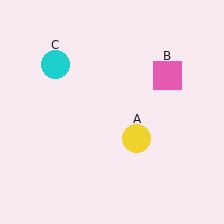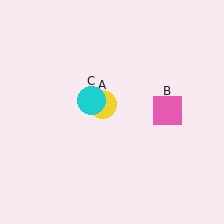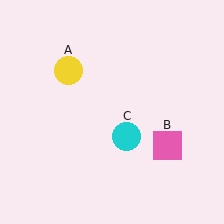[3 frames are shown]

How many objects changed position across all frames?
3 objects changed position: yellow circle (object A), pink square (object B), cyan circle (object C).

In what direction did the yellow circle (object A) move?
The yellow circle (object A) moved up and to the left.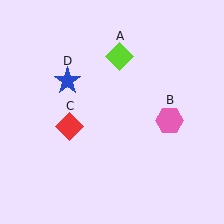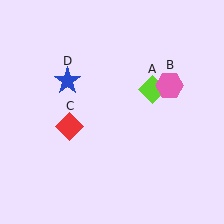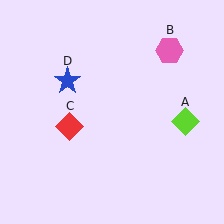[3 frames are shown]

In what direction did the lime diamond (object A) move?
The lime diamond (object A) moved down and to the right.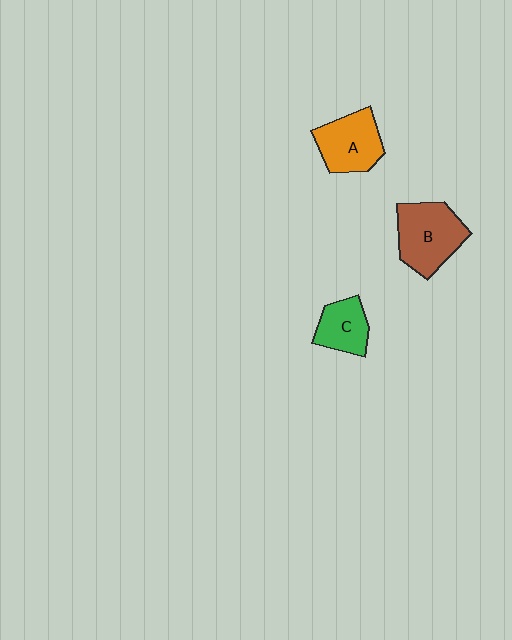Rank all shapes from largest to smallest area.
From largest to smallest: B (brown), A (orange), C (green).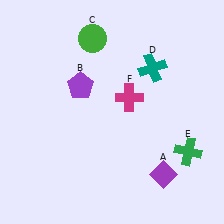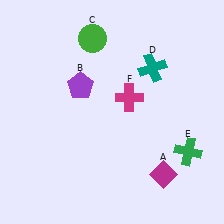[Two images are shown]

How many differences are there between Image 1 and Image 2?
There is 1 difference between the two images.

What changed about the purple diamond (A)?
In Image 1, A is purple. In Image 2, it changed to magenta.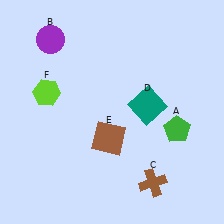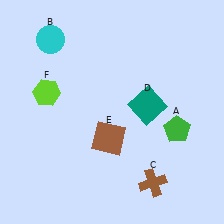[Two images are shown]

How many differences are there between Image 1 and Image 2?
There is 1 difference between the two images.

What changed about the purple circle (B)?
In Image 1, B is purple. In Image 2, it changed to cyan.